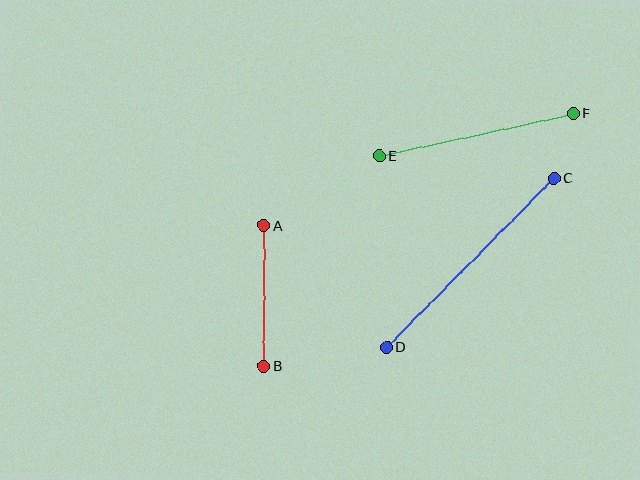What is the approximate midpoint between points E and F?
The midpoint is at approximately (476, 135) pixels.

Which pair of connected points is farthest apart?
Points C and D are farthest apart.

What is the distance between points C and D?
The distance is approximately 238 pixels.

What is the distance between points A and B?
The distance is approximately 141 pixels.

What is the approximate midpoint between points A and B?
The midpoint is at approximately (264, 295) pixels.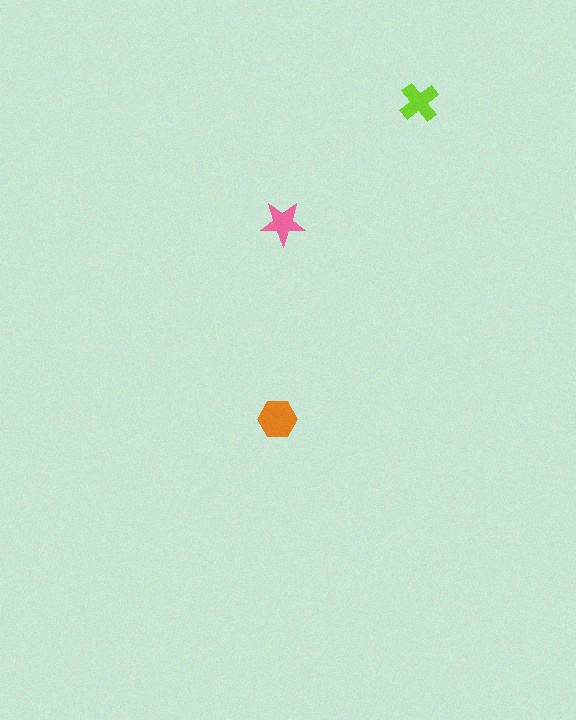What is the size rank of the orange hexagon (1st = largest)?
1st.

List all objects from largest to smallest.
The orange hexagon, the lime cross, the pink star.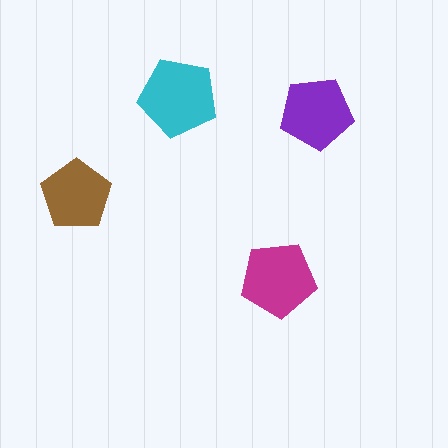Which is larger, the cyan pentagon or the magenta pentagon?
The cyan one.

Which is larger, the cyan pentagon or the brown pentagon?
The cyan one.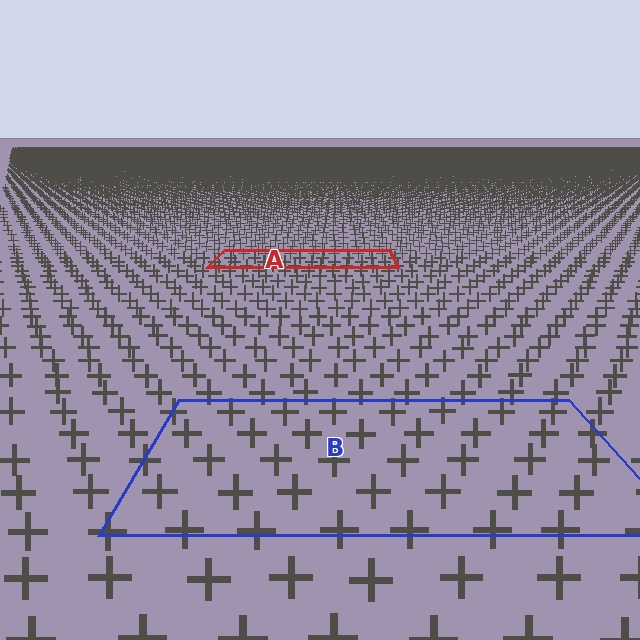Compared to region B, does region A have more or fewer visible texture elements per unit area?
Region A has more texture elements per unit area — they are packed more densely because it is farther away.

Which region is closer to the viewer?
Region B is closer. The texture elements there are larger and more spread out.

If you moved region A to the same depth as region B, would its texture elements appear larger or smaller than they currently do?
They would appear larger. At a closer depth, the same texture elements are projected at a bigger on-screen size.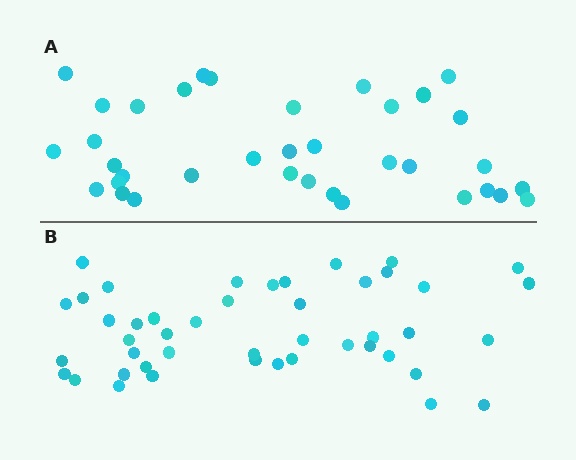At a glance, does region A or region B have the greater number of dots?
Region B (the bottom region) has more dots.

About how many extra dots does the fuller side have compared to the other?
Region B has roughly 8 or so more dots than region A.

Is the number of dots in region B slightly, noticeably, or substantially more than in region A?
Region B has noticeably more, but not dramatically so. The ratio is roughly 1.2 to 1.